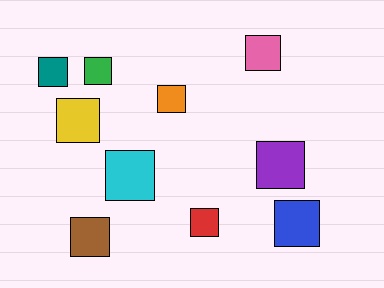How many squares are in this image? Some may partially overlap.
There are 10 squares.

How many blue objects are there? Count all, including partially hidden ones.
There is 1 blue object.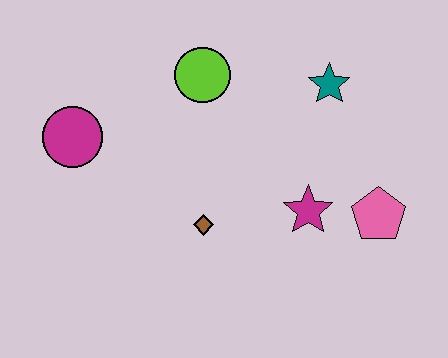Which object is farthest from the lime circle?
The pink pentagon is farthest from the lime circle.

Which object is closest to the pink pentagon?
The magenta star is closest to the pink pentagon.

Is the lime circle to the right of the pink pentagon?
No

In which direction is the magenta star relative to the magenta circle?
The magenta star is to the right of the magenta circle.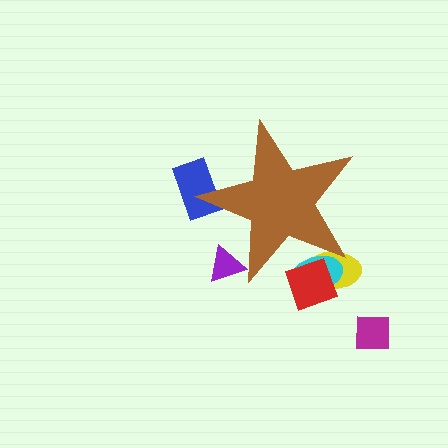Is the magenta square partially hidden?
No, the magenta square is fully visible.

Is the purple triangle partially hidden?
Yes, the purple triangle is partially hidden behind the brown star.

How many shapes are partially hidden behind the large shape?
5 shapes are partially hidden.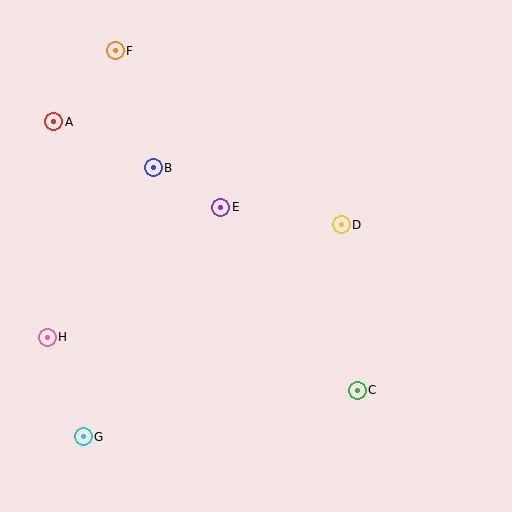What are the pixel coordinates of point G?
Point G is at (83, 437).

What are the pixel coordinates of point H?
Point H is at (47, 337).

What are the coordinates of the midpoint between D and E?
The midpoint between D and E is at (281, 216).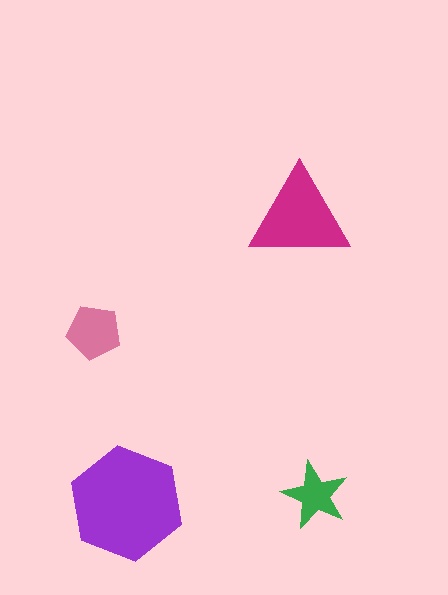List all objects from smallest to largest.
The green star, the pink pentagon, the magenta triangle, the purple hexagon.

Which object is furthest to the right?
The green star is rightmost.